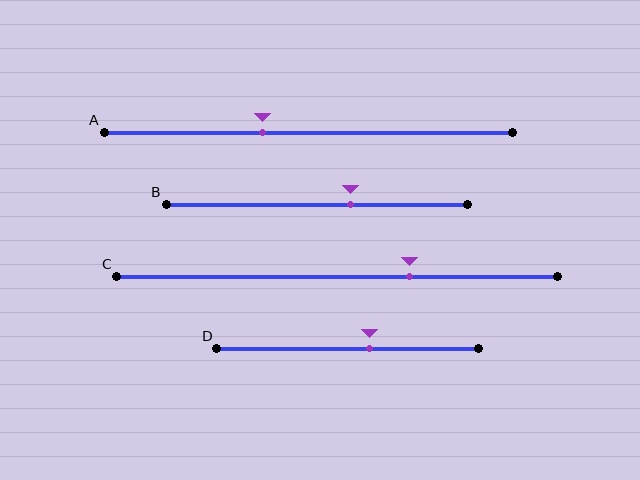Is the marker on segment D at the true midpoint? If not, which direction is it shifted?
No, the marker on segment D is shifted to the right by about 8% of the segment length.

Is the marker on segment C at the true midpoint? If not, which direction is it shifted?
No, the marker on segment C is shifted to the right by about 17% of the segment length.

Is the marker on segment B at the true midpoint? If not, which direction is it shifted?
No, the marker on segment B is shifted to the right by about 11% of the segment length.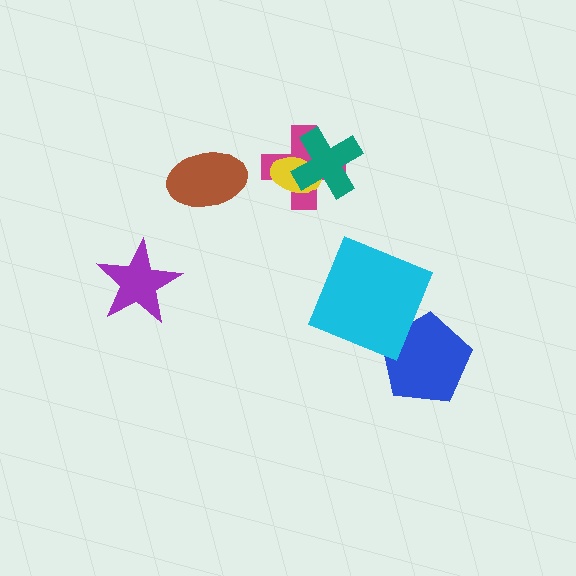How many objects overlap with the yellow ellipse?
2 objects overlap with the yellow ellipse.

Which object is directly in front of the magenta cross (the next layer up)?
The yellow ellipse is directly in front of the magenta cross.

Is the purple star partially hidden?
No, no other shape covers it.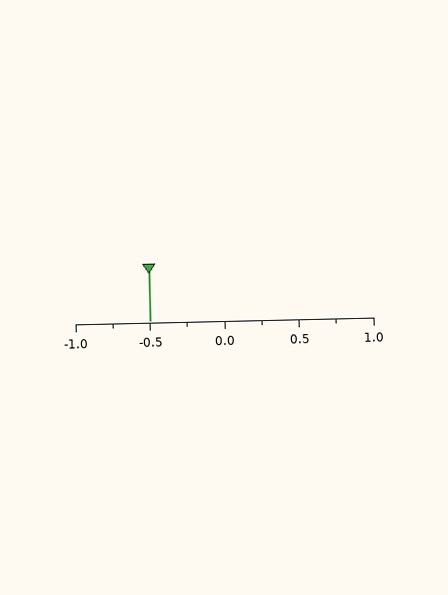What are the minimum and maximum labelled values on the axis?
The axis runs from -1.0 to 1.0.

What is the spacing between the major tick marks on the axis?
The major ticks are spaced 0.5 apart.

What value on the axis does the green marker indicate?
The marker indicates approximately -0.5.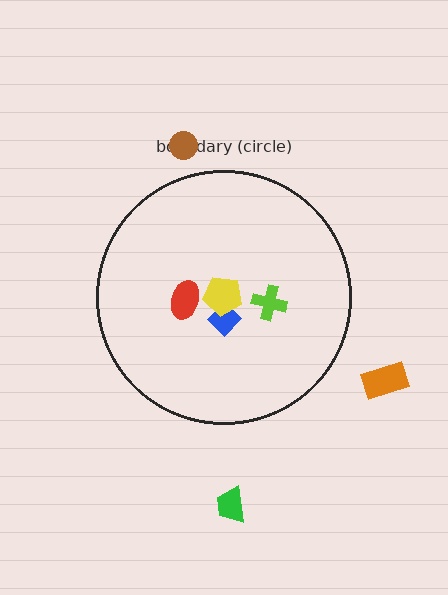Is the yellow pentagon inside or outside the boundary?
Inside.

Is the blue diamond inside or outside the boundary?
Inside.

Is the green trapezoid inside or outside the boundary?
Outside.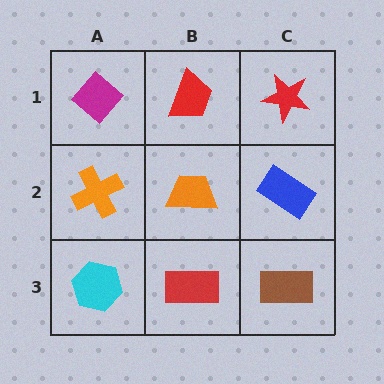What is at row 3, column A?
A cyan hexagon.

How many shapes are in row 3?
3 shapes.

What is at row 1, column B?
A red trapezoid.